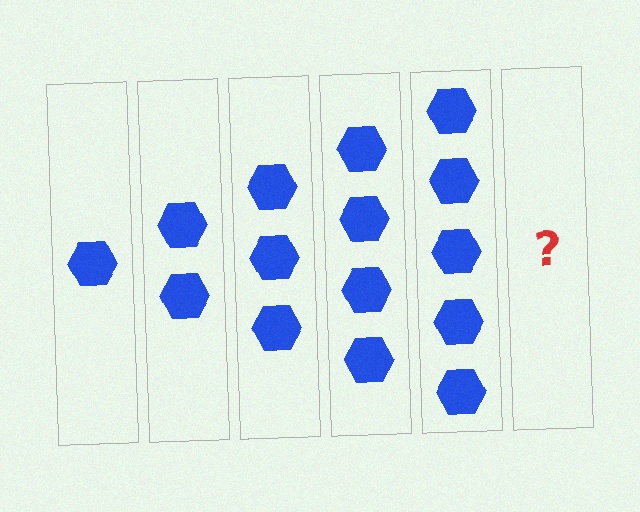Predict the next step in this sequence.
The next step is 6 hexagons.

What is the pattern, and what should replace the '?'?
The pattern is that each step adds one more hexagon. The '?' should be 6 hexagons.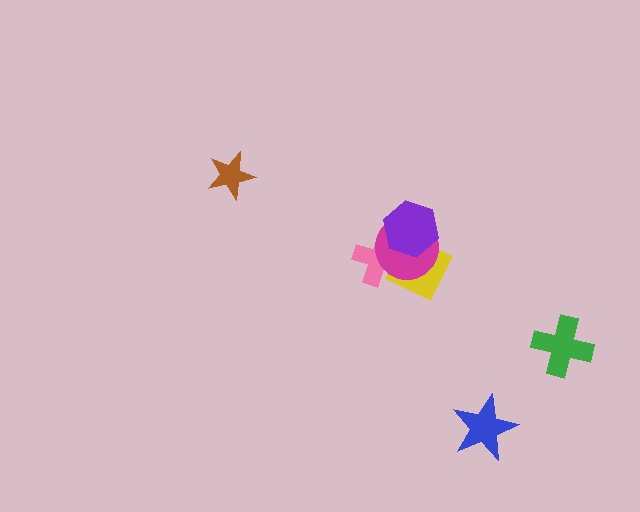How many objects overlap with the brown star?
0 objects overlap with the brown star.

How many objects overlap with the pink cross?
3 objects overlap with the pink cross.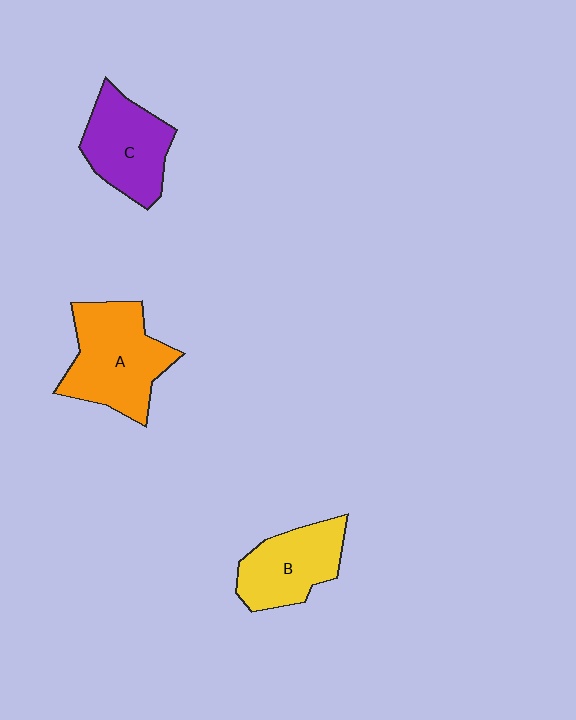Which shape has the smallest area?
Shape B (yellow).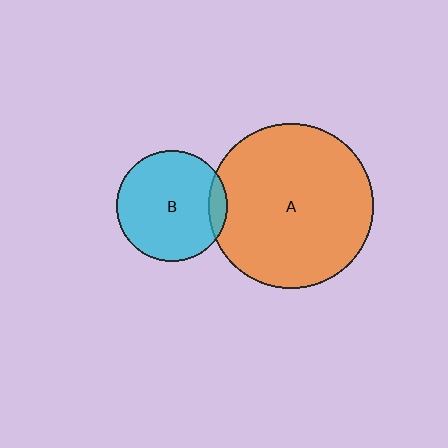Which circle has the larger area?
Circle A (orange).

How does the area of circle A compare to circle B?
Approximately 2.2 times.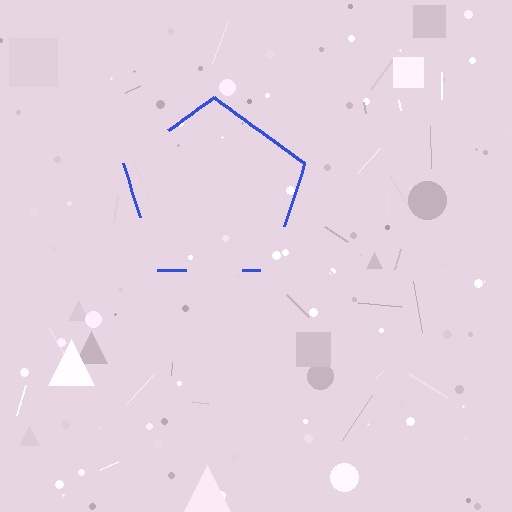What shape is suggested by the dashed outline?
The dashed outline suggests a pentagon.